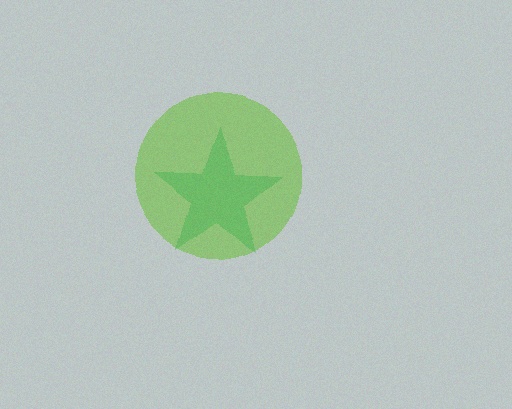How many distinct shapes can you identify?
There are 2 distinct shapes: a lime circle, a green star.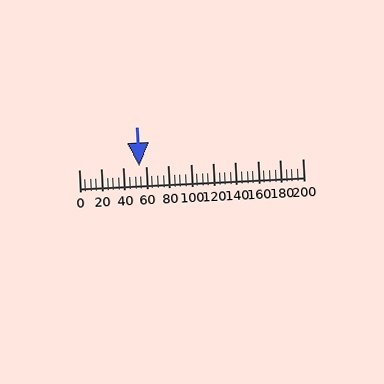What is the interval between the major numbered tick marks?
The major tick marks are spaced 20 units apart.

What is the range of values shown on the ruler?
The ruler shows values from 0 to 200.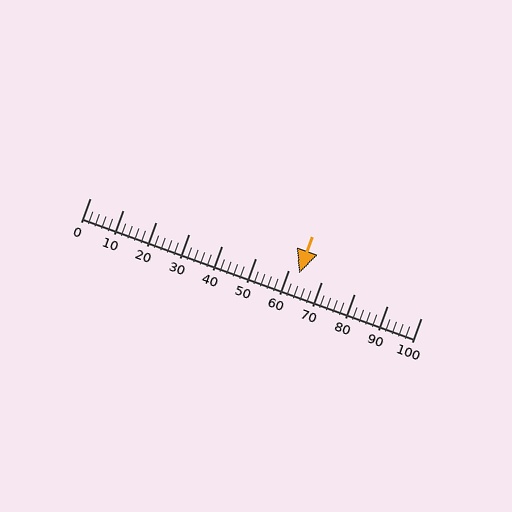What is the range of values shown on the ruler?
The ruler shows values from 0 to 100.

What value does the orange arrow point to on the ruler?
The orange arrow points to approximately 63.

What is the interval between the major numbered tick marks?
The major tick marks are spaced 10 units apart.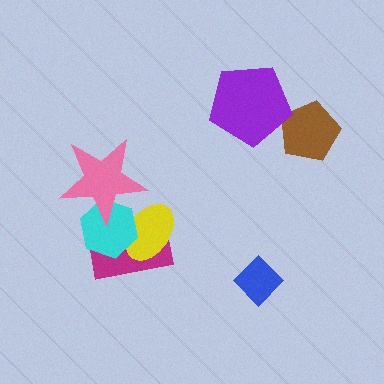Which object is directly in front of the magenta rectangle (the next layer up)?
The yellow ellipse is directly in front of the magenta rectangle.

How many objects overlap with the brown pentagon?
1 object overlaps with the brown pentagon.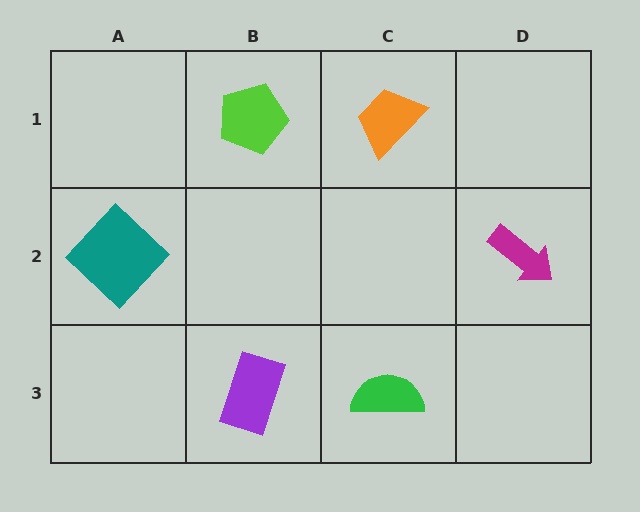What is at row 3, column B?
A purple rectangle.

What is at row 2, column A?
A teal diamond.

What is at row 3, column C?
A green semicircle.